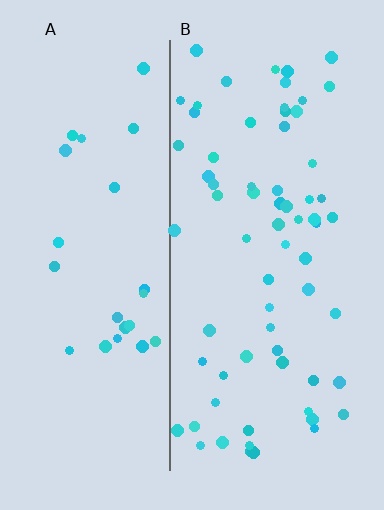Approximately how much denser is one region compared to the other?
Approximately 2.6× — region B over region A.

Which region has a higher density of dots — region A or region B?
B (the right).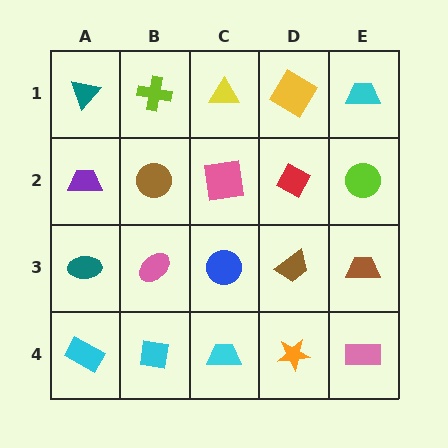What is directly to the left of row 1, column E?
A yellow diamond.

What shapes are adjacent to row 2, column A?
A teal triangle (row 1, column A), a teal ellipse (row 3, column A), a brown circle (row 2, column B).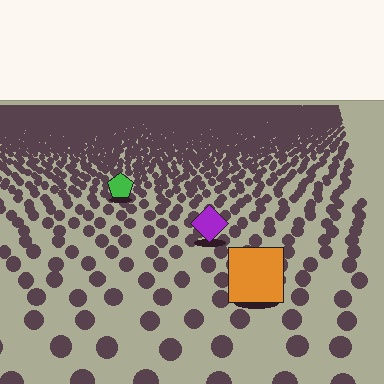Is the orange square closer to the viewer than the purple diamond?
Yes. The orange square is closer — you can tell from the texture gradient: the ground texture is coarser near it.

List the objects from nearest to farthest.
From nearest to farthest: the orange square, the purple diamond, the green pentagon.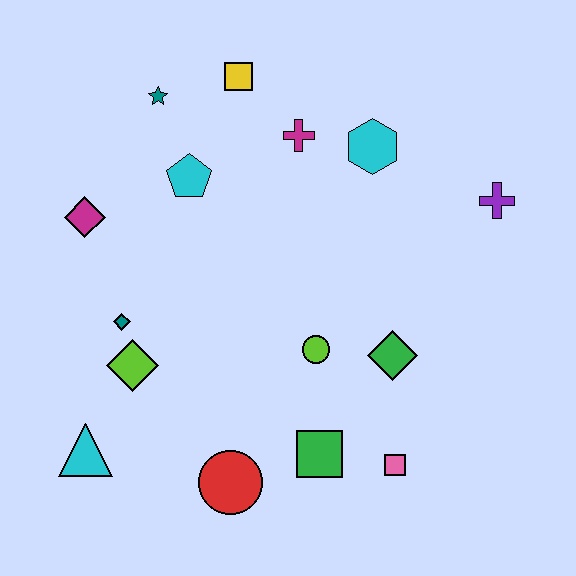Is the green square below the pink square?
No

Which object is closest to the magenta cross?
The cyan hexagon is closest to the magenta cross.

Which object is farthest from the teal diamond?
The purple cross is farthest from the teal diamond.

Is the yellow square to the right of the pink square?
No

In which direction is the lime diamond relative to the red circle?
The lime diamond is above the red circle.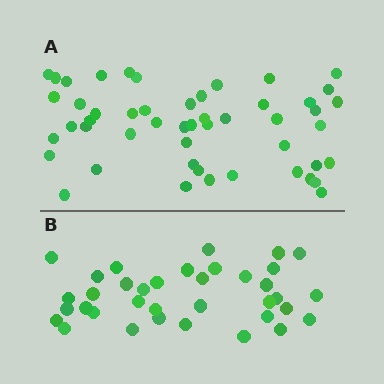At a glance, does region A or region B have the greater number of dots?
Region A (the top region) has more dots.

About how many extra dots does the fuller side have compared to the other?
Region A has approximately 15 more dots than region B.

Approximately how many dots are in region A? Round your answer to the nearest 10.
About 50 dots.